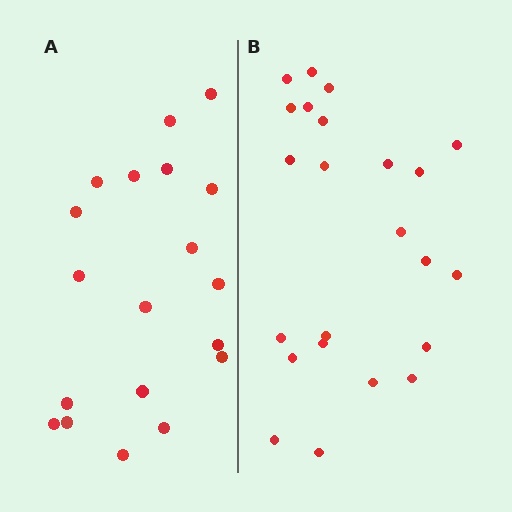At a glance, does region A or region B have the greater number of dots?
Region B (the right region) has more dots.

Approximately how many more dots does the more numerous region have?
Region B has about 4 more dots than region A.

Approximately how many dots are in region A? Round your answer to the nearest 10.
About 20 dots. (The exact count is 19, which rounds to 20.)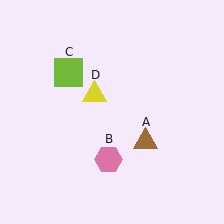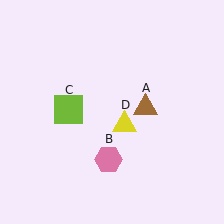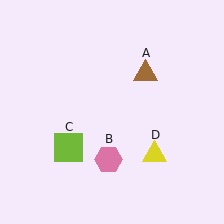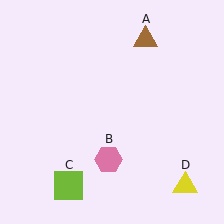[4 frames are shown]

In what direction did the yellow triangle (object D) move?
The yellow triangle (object D) moved down and to the right.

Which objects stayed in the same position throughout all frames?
Pink hexagon (object B) remained stationary.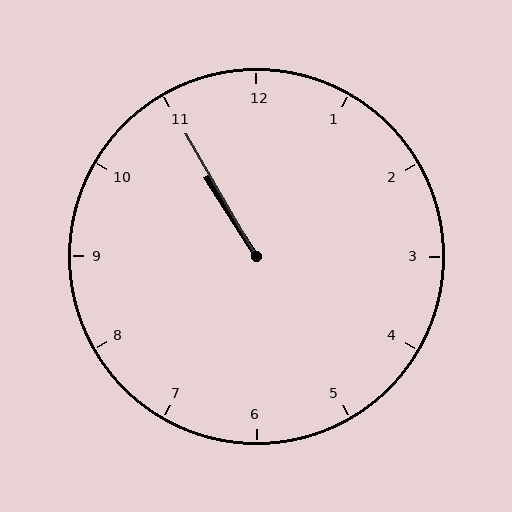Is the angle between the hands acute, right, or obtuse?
It is acute.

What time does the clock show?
10:55.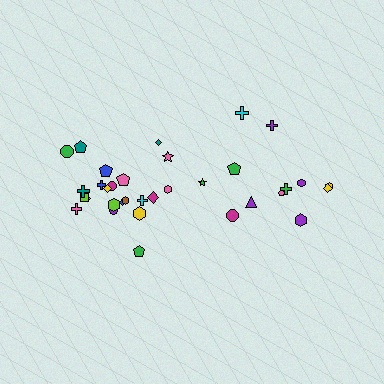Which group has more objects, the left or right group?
The left group.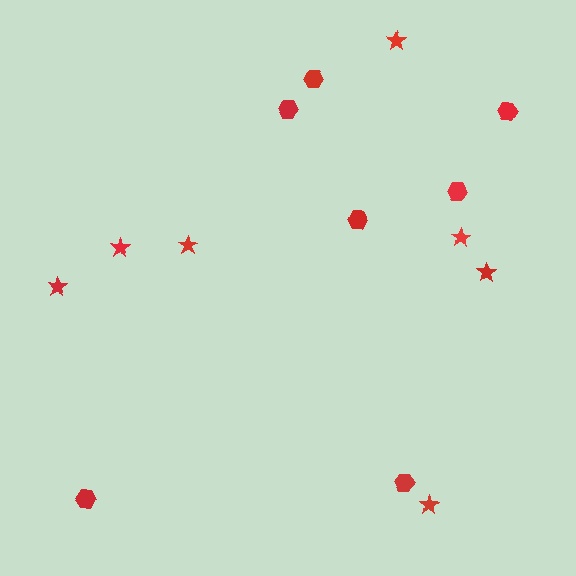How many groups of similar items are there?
There are 2 groups: one group of stars (7) and one group of hexagons (7).